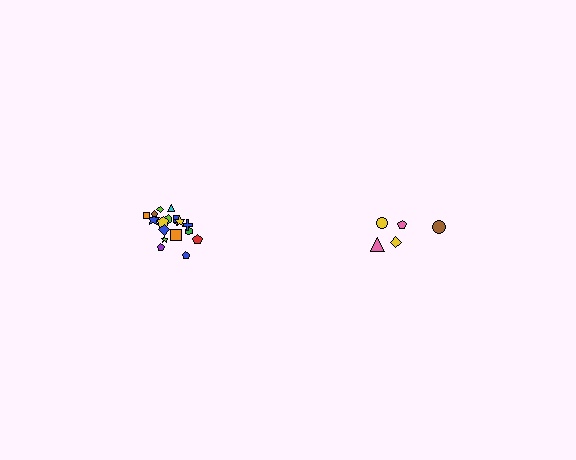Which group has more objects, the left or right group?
The left group.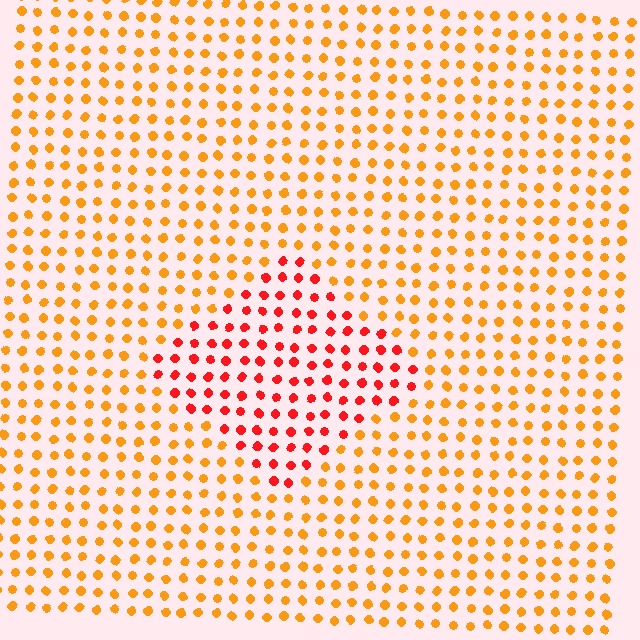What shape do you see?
I see a diamond.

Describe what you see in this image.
The image is filled with small orange elements in a uniform arrangement. A diamond-shaped region is visible where the elements are tinted to a slightly different hue, forming a subtle color boundary.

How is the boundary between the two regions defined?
The boundary is defined purely by a slight shift in hue (about 37 degrees). Spacing, size, and orientation are identical on both sides.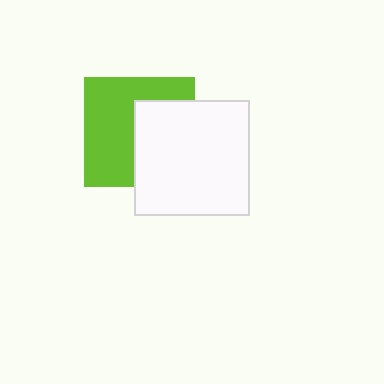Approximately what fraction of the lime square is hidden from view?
Roughly 44% of the lime square is hidden behind the white square.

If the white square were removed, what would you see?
You would see the complete lime square.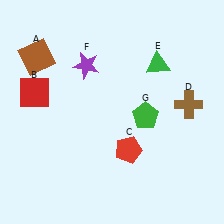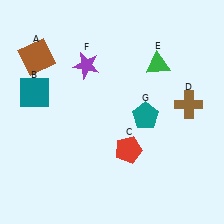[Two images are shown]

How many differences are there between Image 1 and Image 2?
There are 2 differences between the two images.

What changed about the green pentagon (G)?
In Image 1, G is green. In Image 2, it changed to teal.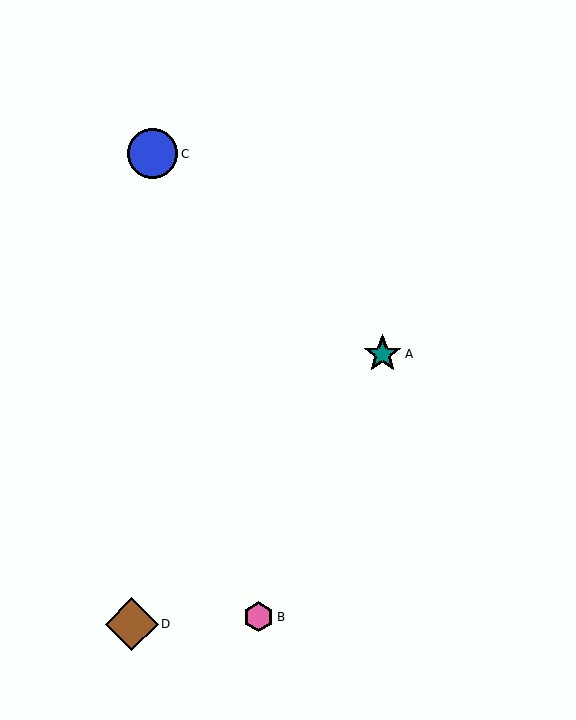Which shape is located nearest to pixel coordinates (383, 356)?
The teal star (labeled A) at (383, 354) is nearest to that location.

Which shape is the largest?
The brown diamond (labeled D) is the largest.